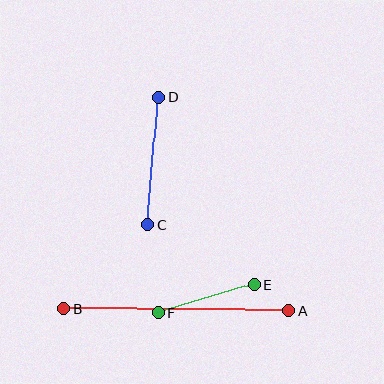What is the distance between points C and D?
The distance is approximately 128 pixels.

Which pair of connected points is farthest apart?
Points A and B are farthest apart.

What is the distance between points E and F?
The distance is approximately 100 pixels.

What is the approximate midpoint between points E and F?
The midpoint is at approximately (206, 298) pixels.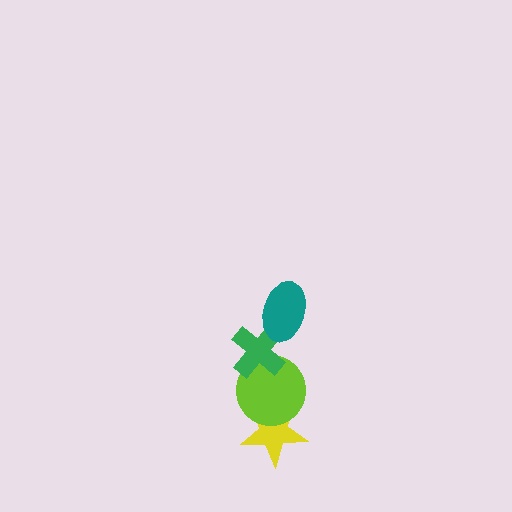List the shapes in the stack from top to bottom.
From top to bottom: the teal ellipse, the green cross, the lime circle, the yellow star.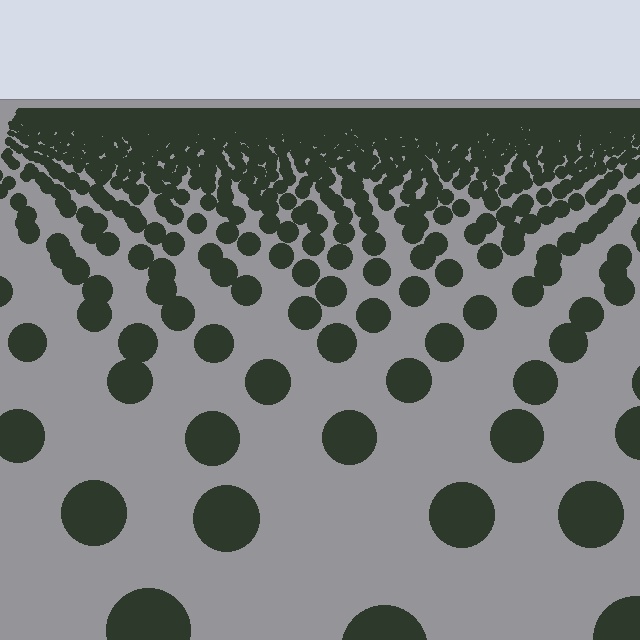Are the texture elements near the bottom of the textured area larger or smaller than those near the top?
Larger. Near the bottom, elements are closer to the viewer and appear at a bigger on-screen size.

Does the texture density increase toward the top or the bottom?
Density increases toward the top.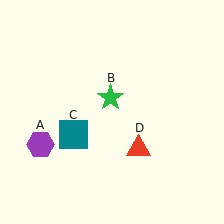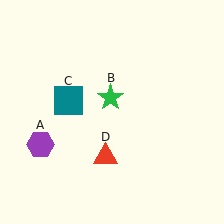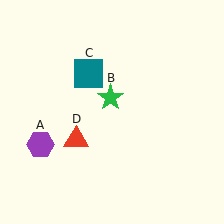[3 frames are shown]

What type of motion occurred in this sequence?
The teal square (object C), red triangle (object D) rotated clockwise around the center of the scene.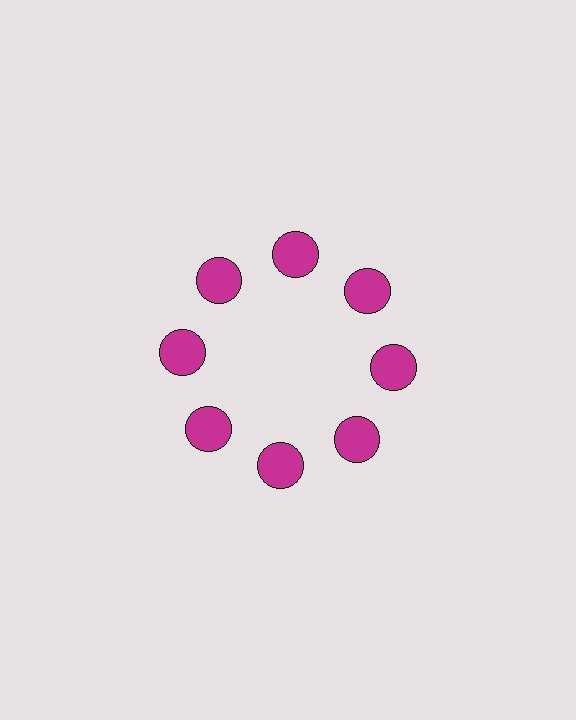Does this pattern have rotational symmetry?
Yes, this pattern has 8-fold rotational symmetry. It looks the same after rotating 45 degrees around the center.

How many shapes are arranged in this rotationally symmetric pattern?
There are 8 shapes, arranged in 8 groups of 1.